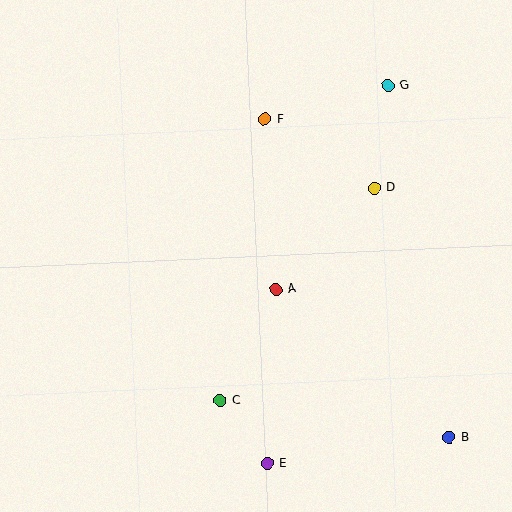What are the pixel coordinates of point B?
Point B is at (449, 437).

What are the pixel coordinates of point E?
Point E is at (267, 463).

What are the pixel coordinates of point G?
Point G is at (388, 86).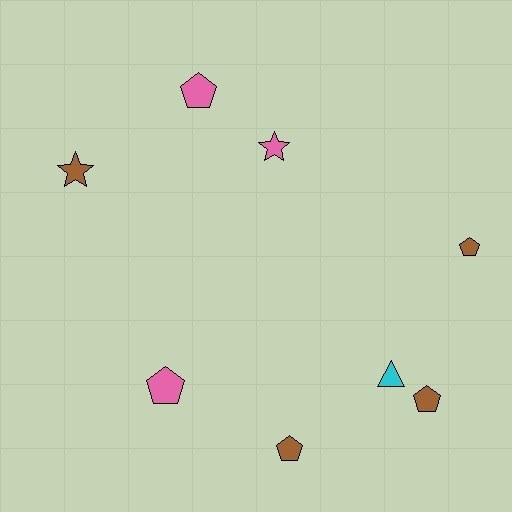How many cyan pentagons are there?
There are no cyan pentagons.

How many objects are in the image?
There are 8 objects.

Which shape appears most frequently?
Pentagon, with 5 objects.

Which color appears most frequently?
Brown, with 4 objects.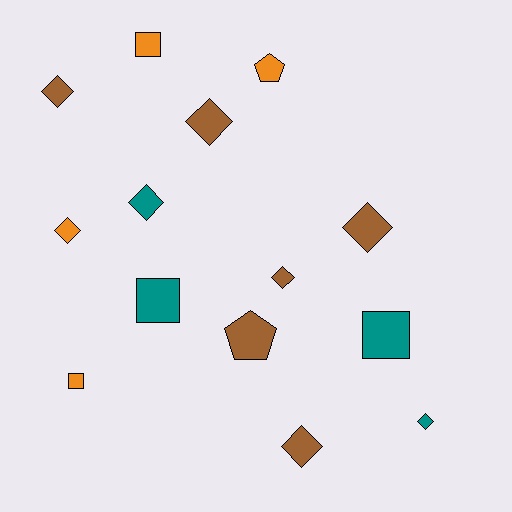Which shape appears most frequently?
Diamond, with 8 objects.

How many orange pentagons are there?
There is 1 orange pentagon.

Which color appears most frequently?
Brown, with 6 objects.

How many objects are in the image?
There are 14 objects.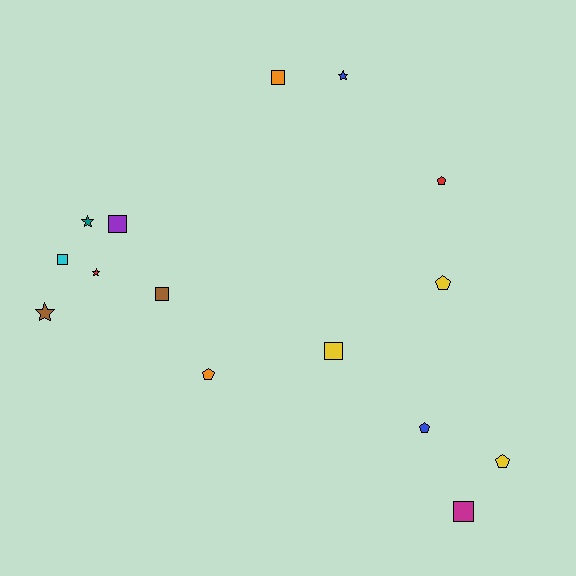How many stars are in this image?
There are 4 stars.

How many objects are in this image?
There are 15 objects.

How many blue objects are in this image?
There are 2 blue objects.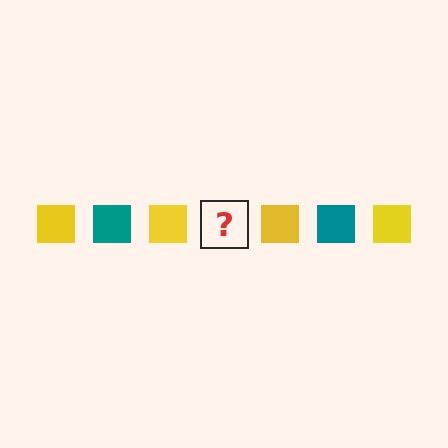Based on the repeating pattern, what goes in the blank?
The blank should be a teal square.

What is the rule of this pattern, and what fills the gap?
The rule is that the pattern cycles through yellow, teal squares. The gap should be filled with a teal square.